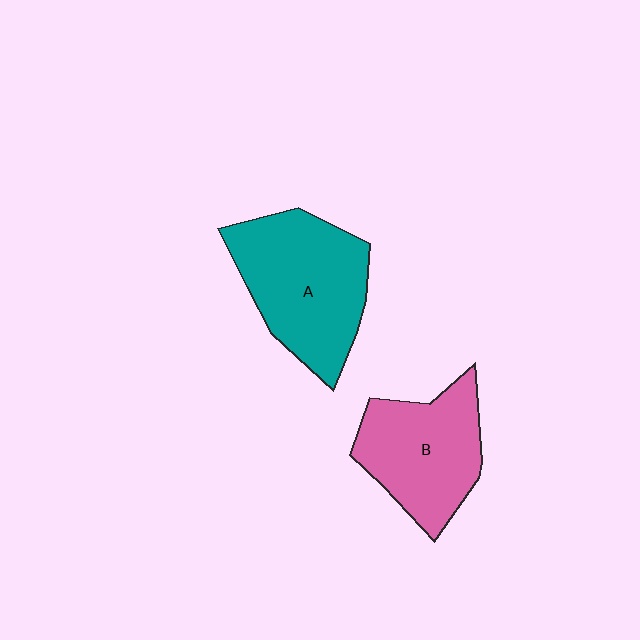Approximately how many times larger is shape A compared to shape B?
Approximately 1.2 times.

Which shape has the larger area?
Shape A (teal).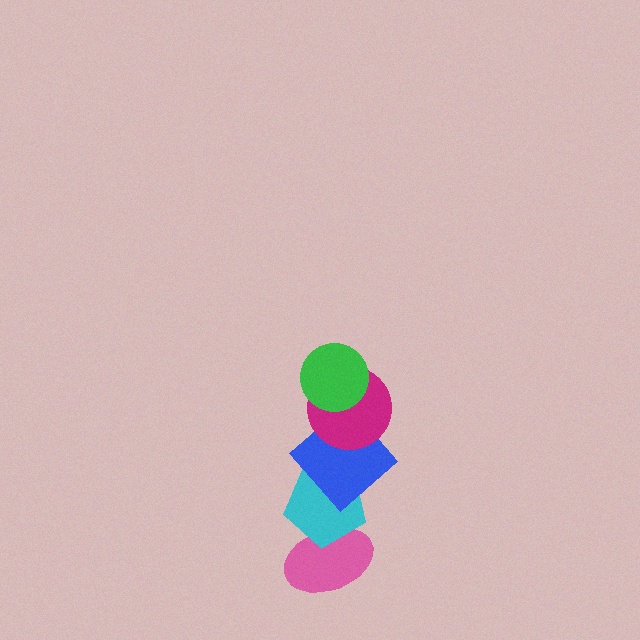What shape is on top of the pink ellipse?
The cyan pentagon is on top of the pink ellipse.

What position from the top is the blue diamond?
The blue diamond is 3rd from the top.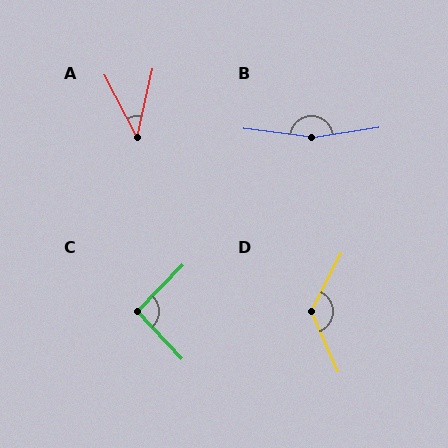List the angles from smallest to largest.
A (40°), C (92°), D (130°), B (164°).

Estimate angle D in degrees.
Approximately 130 degrees.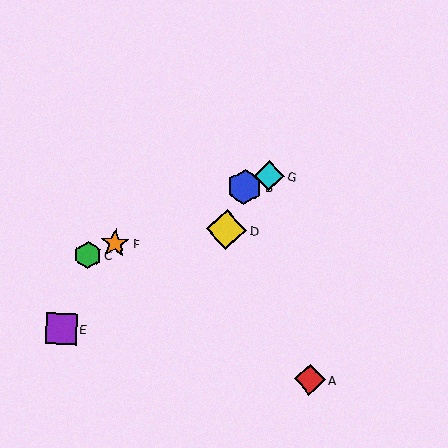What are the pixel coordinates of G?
Object G is at (269, 176).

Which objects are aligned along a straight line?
Objects B, C, F, G are aligned along a straight line.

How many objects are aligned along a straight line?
4 objects (B, C, F, G) are aligned along a straight line.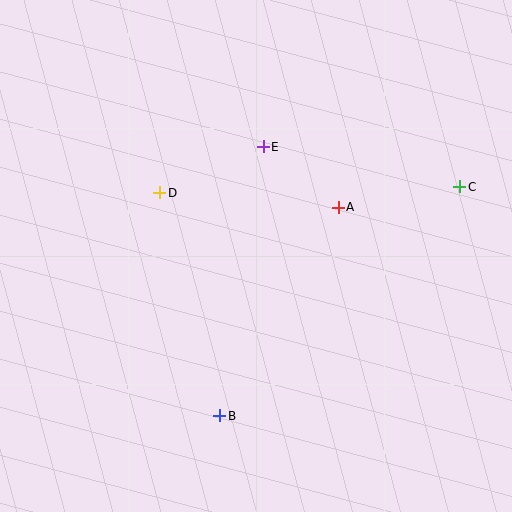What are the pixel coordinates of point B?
Point B is at (220, 416).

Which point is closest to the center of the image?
Point A at (338, 207) is closest to the center.